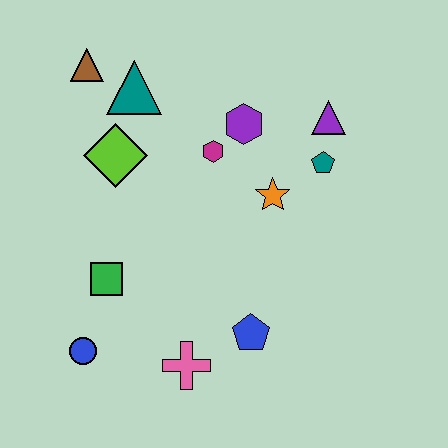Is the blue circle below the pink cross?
No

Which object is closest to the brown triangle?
The teal triangle is closest to the brown triangle.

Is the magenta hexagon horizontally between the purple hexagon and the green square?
Yes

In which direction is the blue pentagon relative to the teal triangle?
The blue pentagon is below the teal triangle.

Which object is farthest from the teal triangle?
The pink cross is farthest from the teal triangle.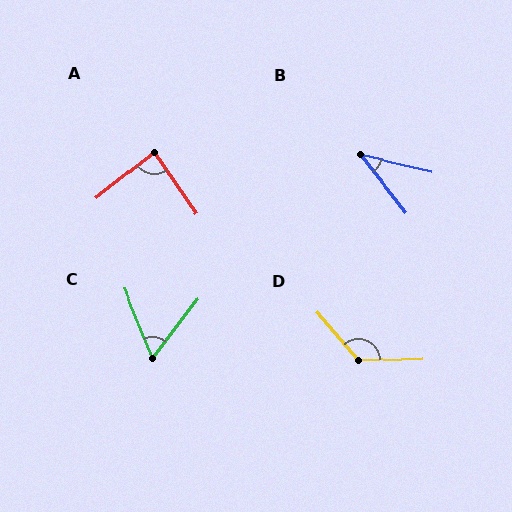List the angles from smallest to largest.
B (39°), C (59°), A (86°), D (128°).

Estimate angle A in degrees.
Approximately 86 degrees.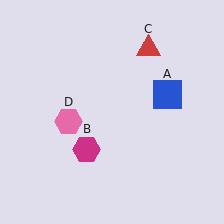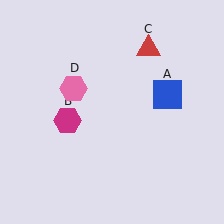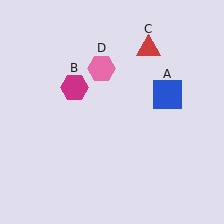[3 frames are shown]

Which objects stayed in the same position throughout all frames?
Blue square (object A) and red triangle (object C) remained stationary.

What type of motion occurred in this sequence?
The magenta hexagon (object B), pink hexagon (object D) rotated clockwise around the center of the scene.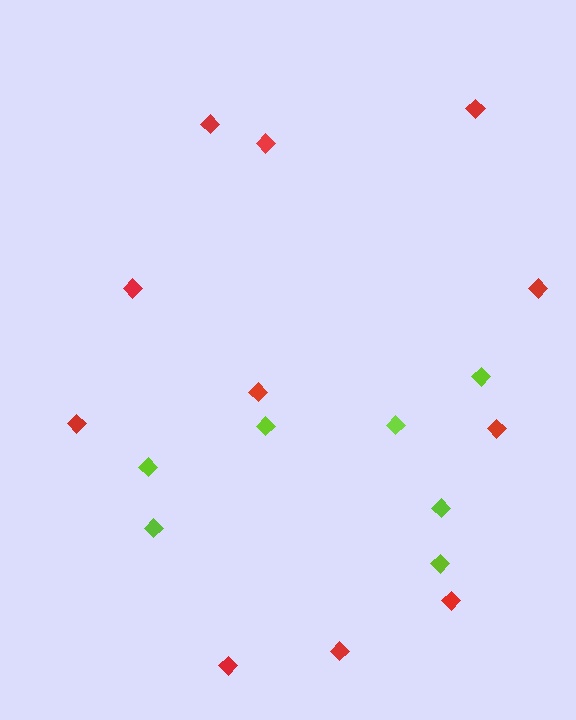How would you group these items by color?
There are 2 groups: one group of red diamonds (11) and one group of lime diamonds (7).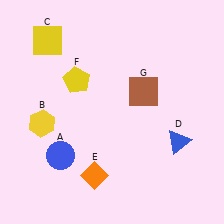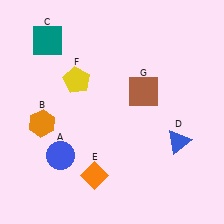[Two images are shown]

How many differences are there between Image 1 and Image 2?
There are 2 differences between the two images.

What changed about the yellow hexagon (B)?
In Image 1, B is yellow. In Image 2, it changed to orange.